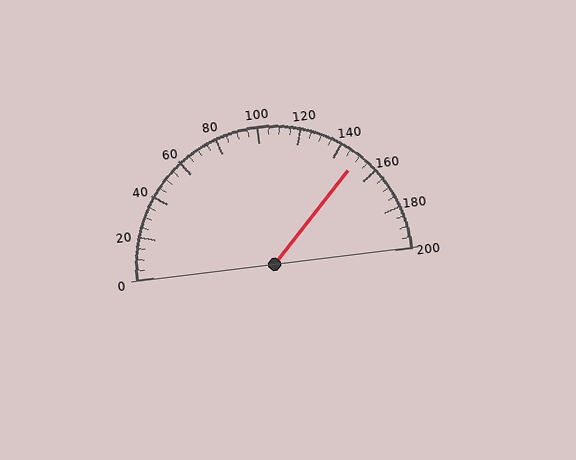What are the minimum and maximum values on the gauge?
The gauge ranges from 0 to 200.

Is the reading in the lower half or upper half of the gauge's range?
The reading is in the upper half of the range (0 to 200).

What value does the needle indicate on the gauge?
The needle indicates approximately 150.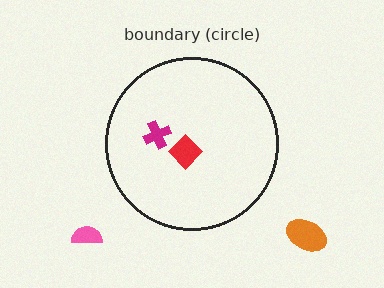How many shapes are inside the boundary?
2 inside, 2 outside.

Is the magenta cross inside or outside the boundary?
Inside.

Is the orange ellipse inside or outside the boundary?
Outside.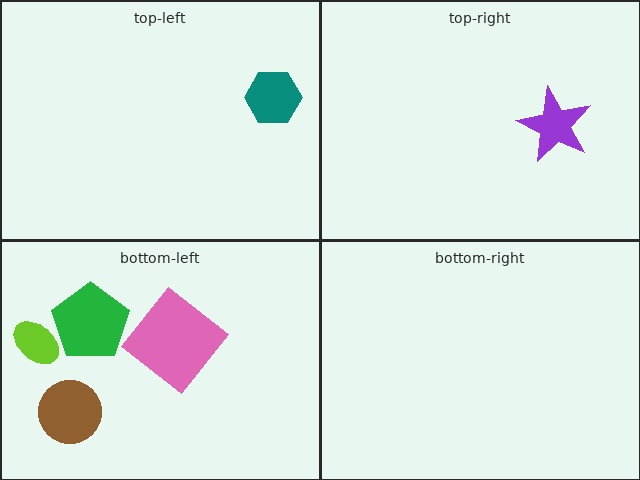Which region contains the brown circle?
The bottom-left region.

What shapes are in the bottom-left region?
The brown circle, the green pentagon, the lime ellipse, the pink diamond.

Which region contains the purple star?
The top-right region.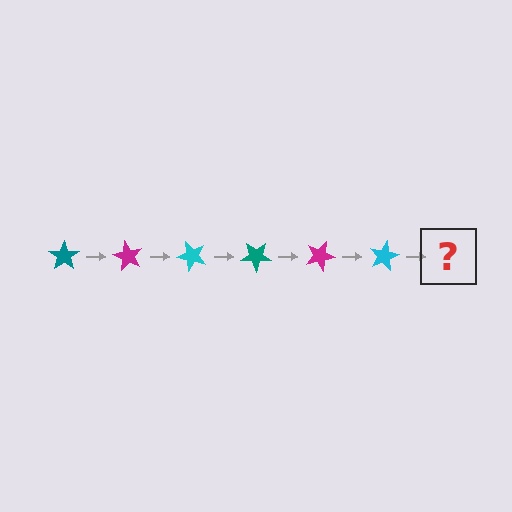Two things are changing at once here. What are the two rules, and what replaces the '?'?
The two rules are that it rotates 60 degrees each step and the color cycles through teal, magenta, and cyan. The '?' should be a teal star, rotated 360 degrees from the start.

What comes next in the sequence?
The next element should be a teal star, rotated 360 degrees from the start.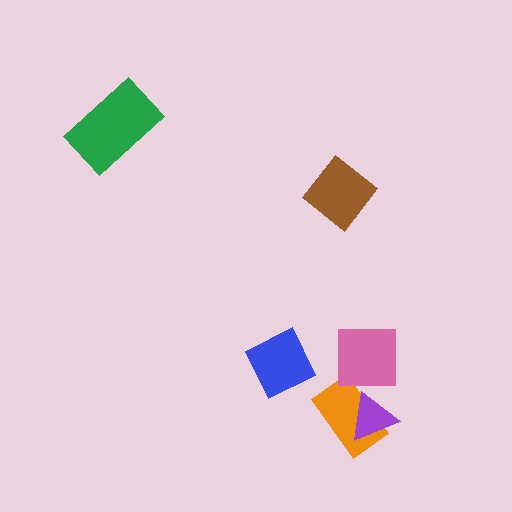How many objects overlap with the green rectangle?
0 objects overlap with the green rectangle.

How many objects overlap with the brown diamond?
0 objects overlap with the brown diamond.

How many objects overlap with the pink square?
0 objects overlap with the pink square.